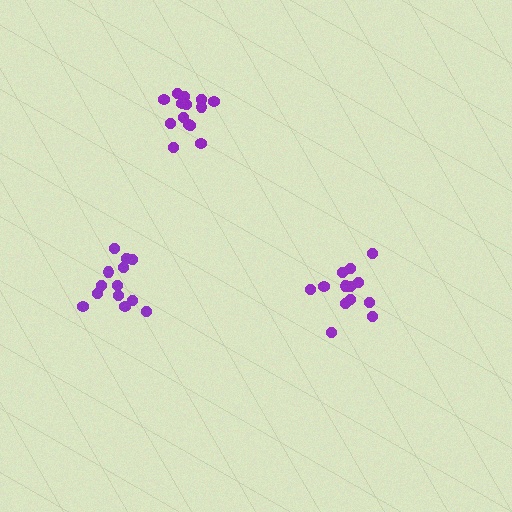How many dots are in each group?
Group 1: 13 dots, Group 2: 14 dots, Group 3: 13 dots (40 total).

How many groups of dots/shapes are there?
There are 3 groups.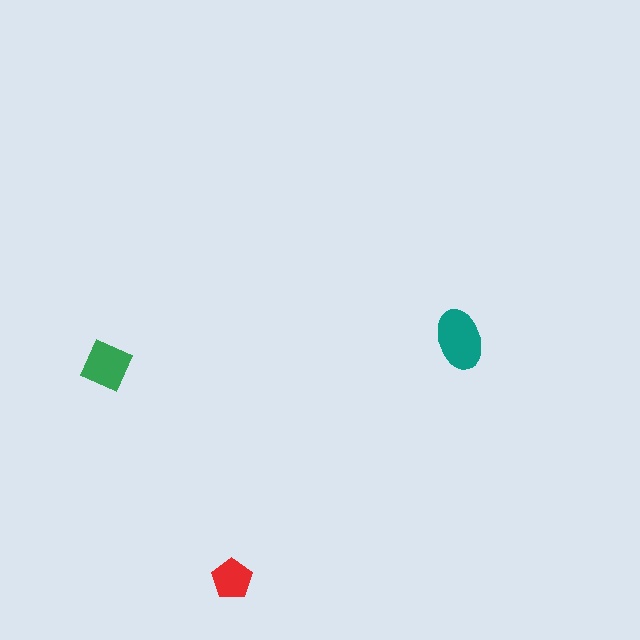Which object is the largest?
The teal ellipse.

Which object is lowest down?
The red pentagon is bottommost.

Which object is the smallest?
The red pentagon.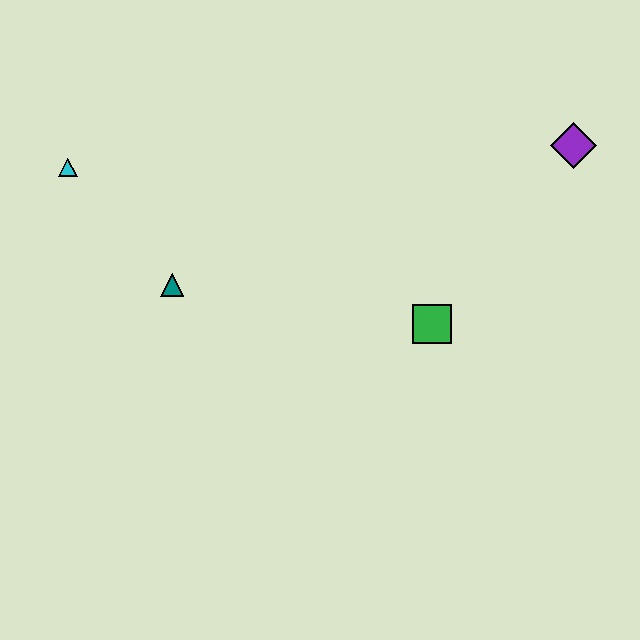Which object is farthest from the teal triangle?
The purple diamond is farthest from the teal triangle.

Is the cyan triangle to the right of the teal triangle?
No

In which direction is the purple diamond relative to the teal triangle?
The purple diamond is to the right of the teal triangle.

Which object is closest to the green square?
The purple diamond is closest to the green square.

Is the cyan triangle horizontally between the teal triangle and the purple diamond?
No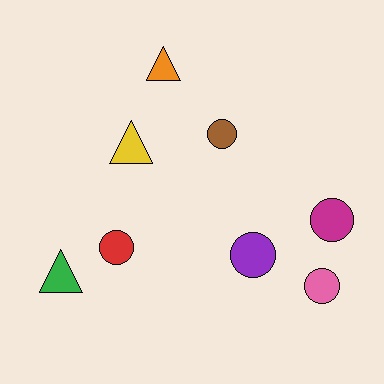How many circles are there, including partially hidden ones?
There are 5 circles.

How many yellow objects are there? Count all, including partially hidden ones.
There is 1 yellow object.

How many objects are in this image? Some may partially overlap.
There are 8 objects.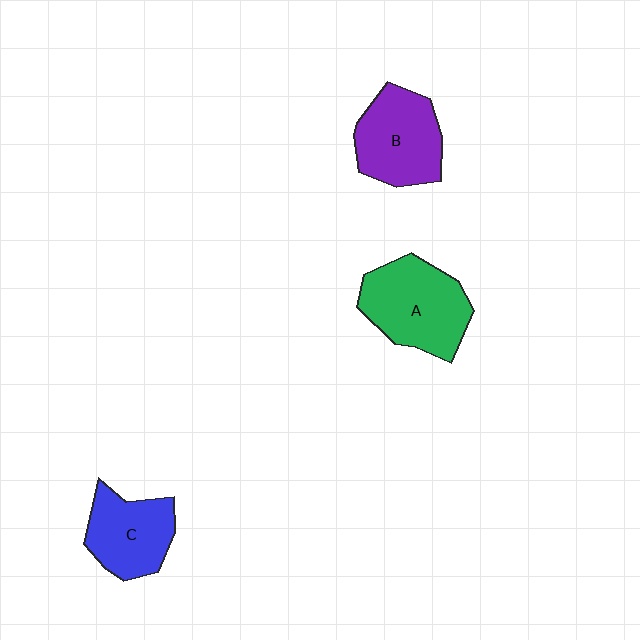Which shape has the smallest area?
Shape C (blue).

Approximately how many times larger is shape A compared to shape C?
Approximately 1.3 times.